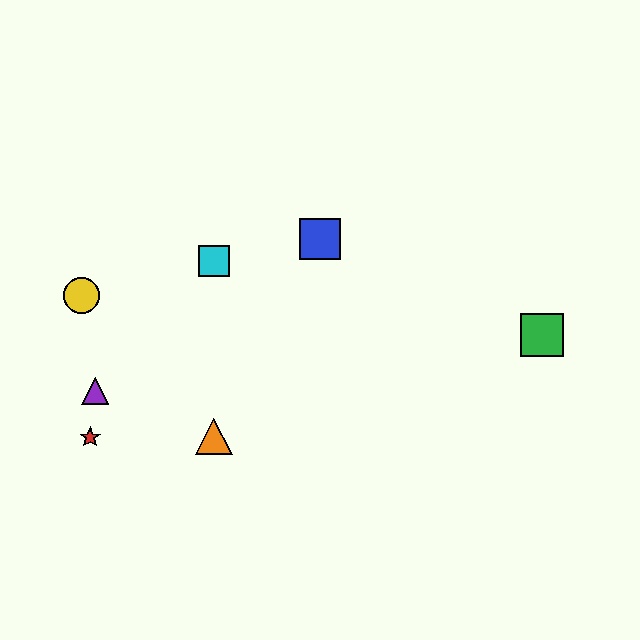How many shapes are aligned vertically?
2 shapes (the orange triangle, the cyan square) are aligned vertically.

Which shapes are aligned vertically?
The orange triangle, the cyan square are aligned vertically.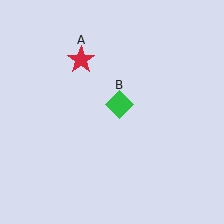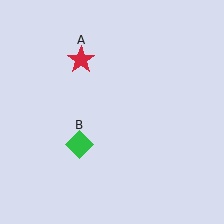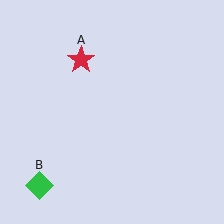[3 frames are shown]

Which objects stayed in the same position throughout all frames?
Red star (object A) remained stationary.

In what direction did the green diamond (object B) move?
The green diamond (object B) moved down and to the left.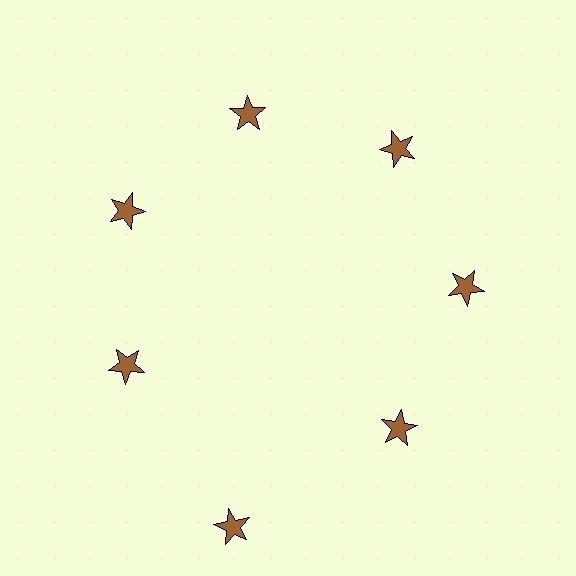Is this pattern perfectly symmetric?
No. The 7 brown stars are arranged in a ring, but one element near the 6 o'clock position is pushed outward from the center, breaking the 7-fold rotational symmetry.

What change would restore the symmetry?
The symmetry would be restored by moving it inward, back onto the ring so that all 7 stars sit at equal angles and equal distance from the center.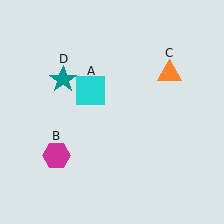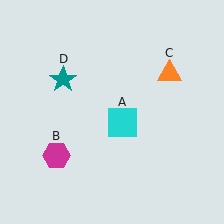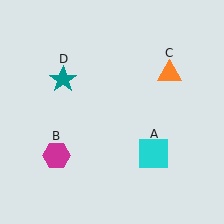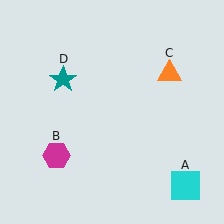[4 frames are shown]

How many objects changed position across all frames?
1 object changed position: cyan square (object A).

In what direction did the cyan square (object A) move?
The cyan square (object A) moved down and to the right.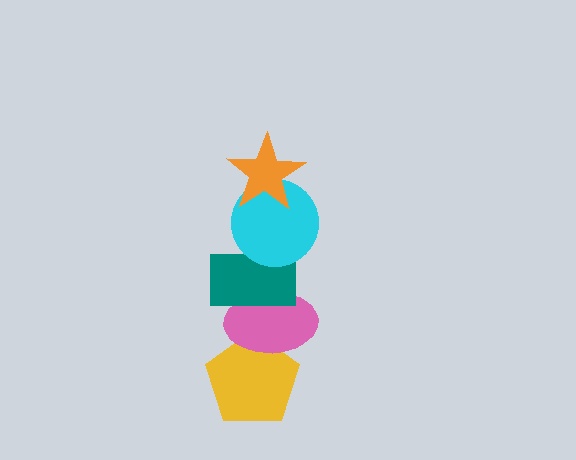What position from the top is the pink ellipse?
The pink ellipse is 4th from the top.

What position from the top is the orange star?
The orange star is 1st from the top.